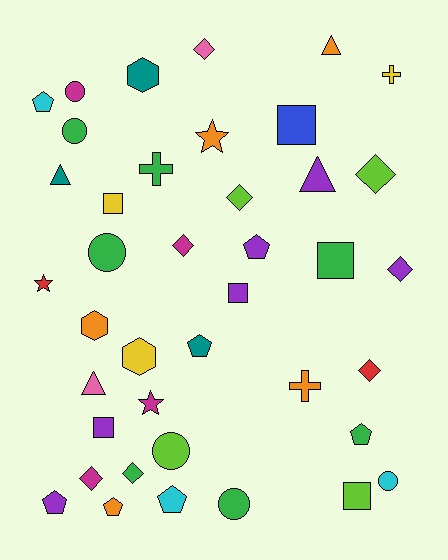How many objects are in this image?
There are 40 objects.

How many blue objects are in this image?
There is 1 blue object.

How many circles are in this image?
There are 6 circles.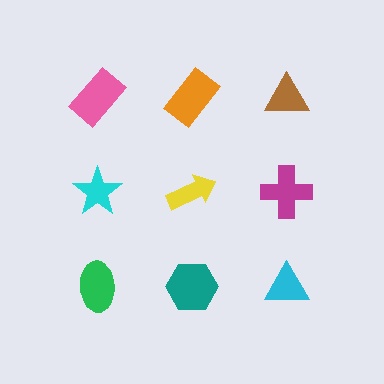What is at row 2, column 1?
A cyan star.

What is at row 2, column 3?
A magenta cross.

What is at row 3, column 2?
A teal hexagon.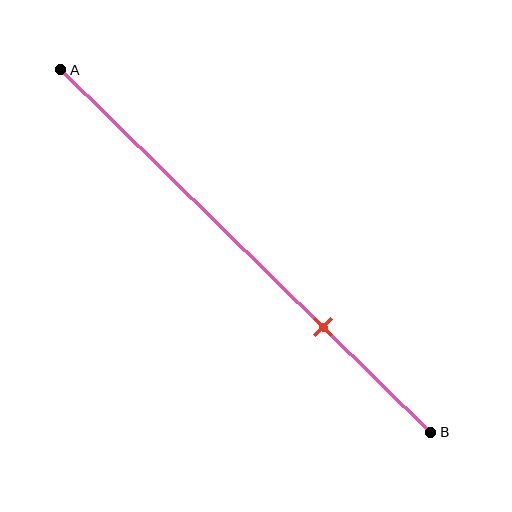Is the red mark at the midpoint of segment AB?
No, the mark is at about 70% from A, not at the 50% midpoint.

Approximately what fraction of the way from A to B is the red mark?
The red mark is approximately 70% of the way from A to B.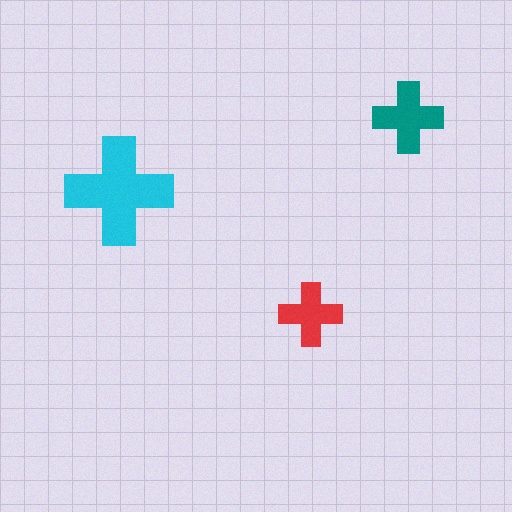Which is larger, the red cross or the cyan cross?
The cyan one.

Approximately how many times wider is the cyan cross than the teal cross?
About 1.5 times wider.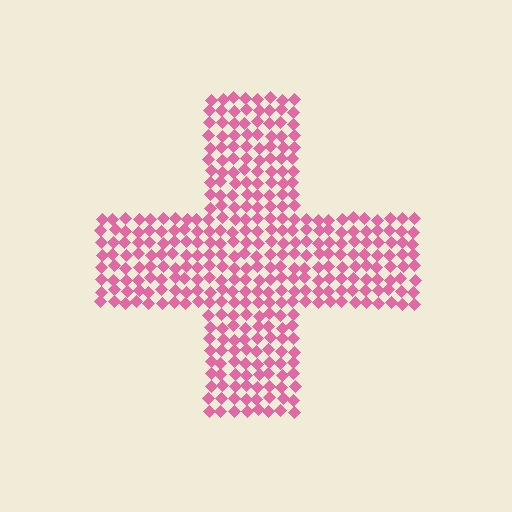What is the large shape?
The large shape is a cross.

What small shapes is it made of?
It is made of small diamonds.